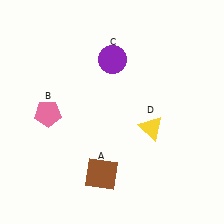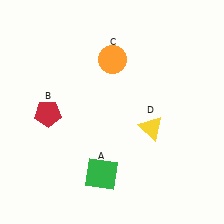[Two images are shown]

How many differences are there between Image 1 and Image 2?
There are 3 differences between the two images.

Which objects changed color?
A changed from brown to green. B changed from pink to red. C changed from purple to orange.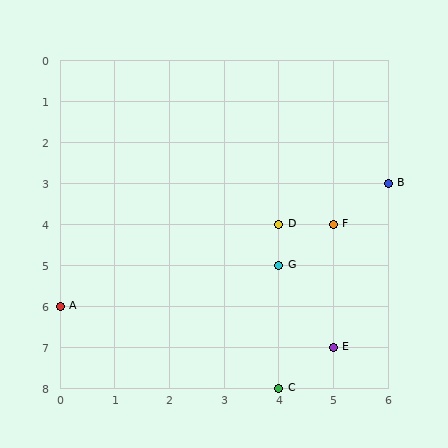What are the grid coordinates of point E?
Point E is at grid coordinates (5, 7).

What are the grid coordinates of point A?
Point A is at grid coordinates (0, 6).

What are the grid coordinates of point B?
Point B is at grid coordinates (6, 3).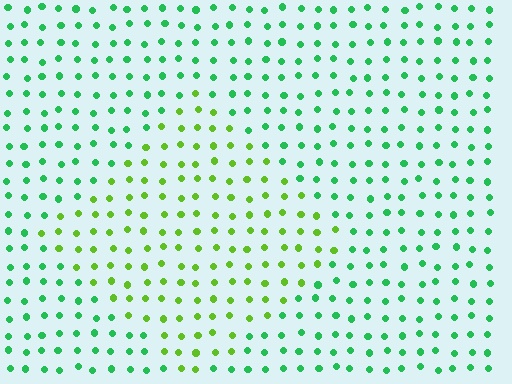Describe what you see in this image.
The image is filled with small green elements in a uniform arrangement. A diamond-shaped region is visible where the elements are tinted to a slightly different hue, forming a subtle color boundary.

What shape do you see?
I see a diamond.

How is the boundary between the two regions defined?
The boundary is defined purely by a slight shift in hue (about 42 degrees). Spacing, size, and orientation are identical on both sides.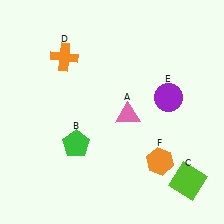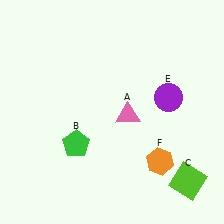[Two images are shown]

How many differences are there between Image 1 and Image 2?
There is 1 difference between the two images.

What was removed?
The orange cross (D) was removed in Image 2.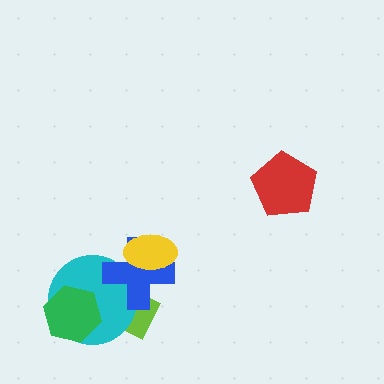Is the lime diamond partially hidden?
Yes, it is partially covered by another shape.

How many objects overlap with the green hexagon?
1 object overlaps with the green hexagon.